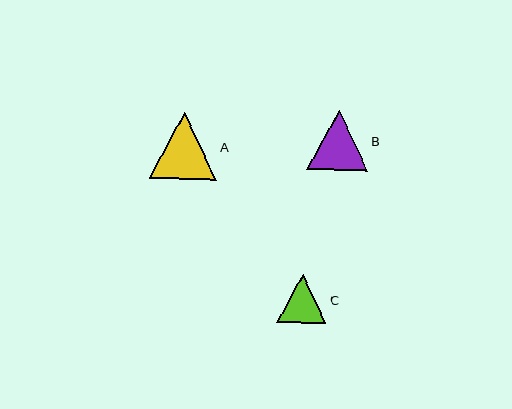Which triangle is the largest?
Triangle A is the largest with a size of approximately 67 pixels.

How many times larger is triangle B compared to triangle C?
Triangle B is approximately 1.2 times the size of triangle C.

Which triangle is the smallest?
Triangle C is the smallest with a size of approximately 49 pixels.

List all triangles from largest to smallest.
From largest to smallest: A, B, C.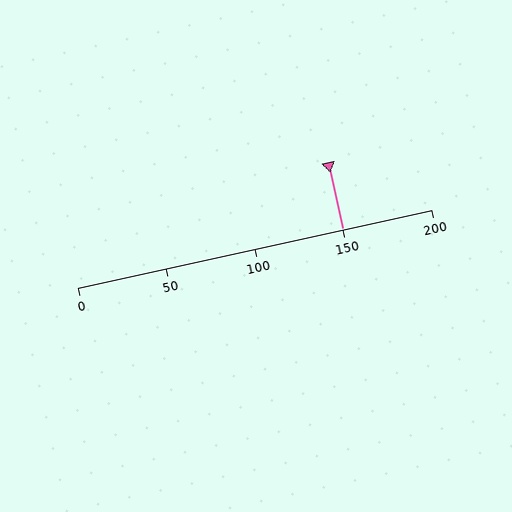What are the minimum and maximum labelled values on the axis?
The axis runs from 0 to 200.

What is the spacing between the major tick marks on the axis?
The major ticks are spaced 50 apart.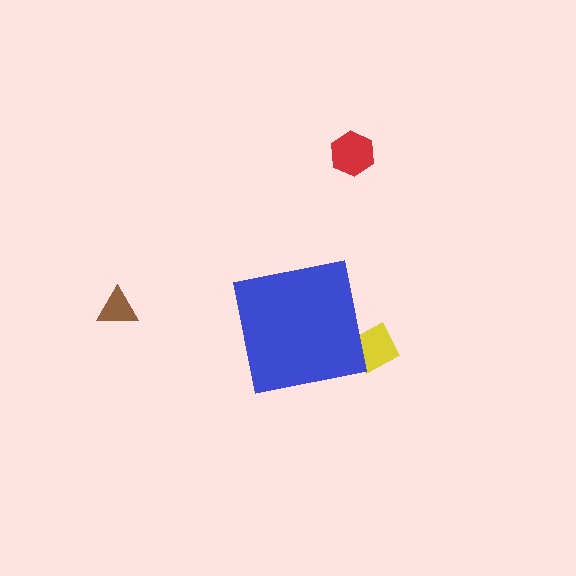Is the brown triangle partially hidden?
No, the brown triangle is fully visible.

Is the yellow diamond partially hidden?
Yes, the yellow diamond is partially hidden behind the blue square.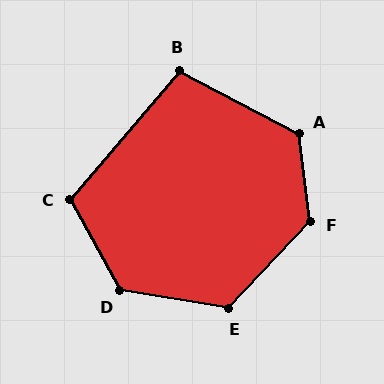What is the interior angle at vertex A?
Approximately 125 degrees (obtuse).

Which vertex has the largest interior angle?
F, at approximately 129 degrees.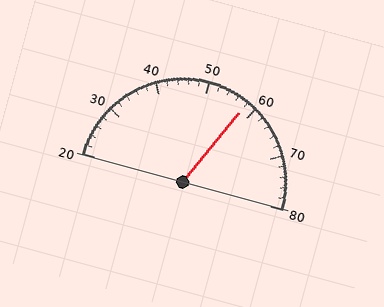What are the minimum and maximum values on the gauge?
The gauge ranges from 20 to 80.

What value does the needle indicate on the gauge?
The needle indicates approximately 58.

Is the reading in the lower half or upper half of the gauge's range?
The reading is in the upper half of the range (20 to 80).